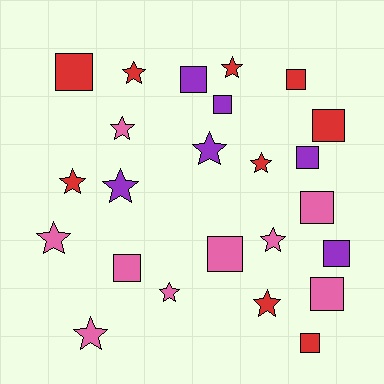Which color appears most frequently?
Pink, with 9 objects.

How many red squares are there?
There are 4 red squares.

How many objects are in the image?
There are 24 objects.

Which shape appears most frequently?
Square, with 12 objects.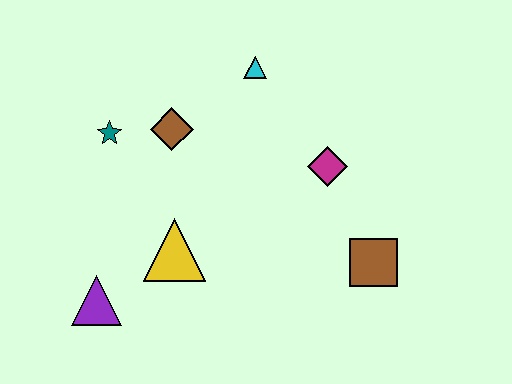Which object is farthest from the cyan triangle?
The purple triangle is farthest from the cyan triangle.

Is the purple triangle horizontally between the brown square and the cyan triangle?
No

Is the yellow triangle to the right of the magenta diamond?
No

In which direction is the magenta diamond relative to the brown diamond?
The magenta diamond is to the right of the brown diamond.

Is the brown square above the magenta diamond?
No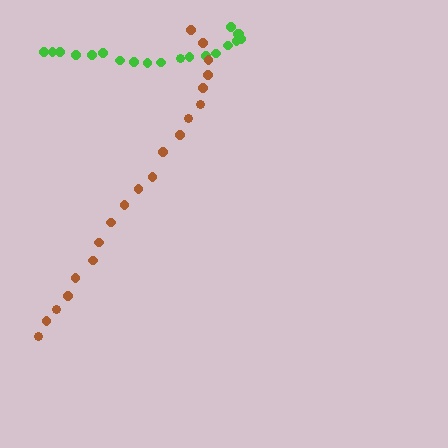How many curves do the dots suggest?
There are 2 distinct paths.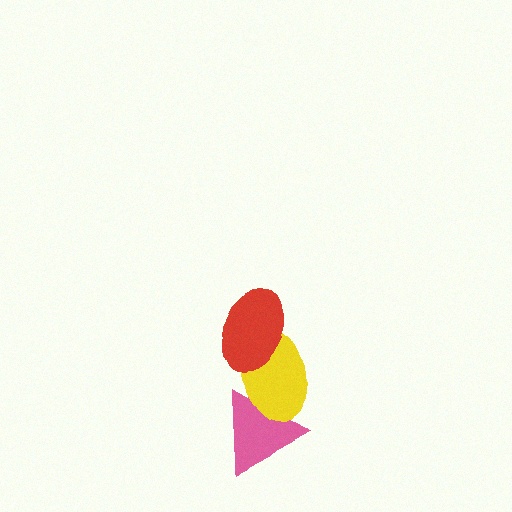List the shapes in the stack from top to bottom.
From top to bottom: the red ellipse, the yellow ellipse, the pink triangle.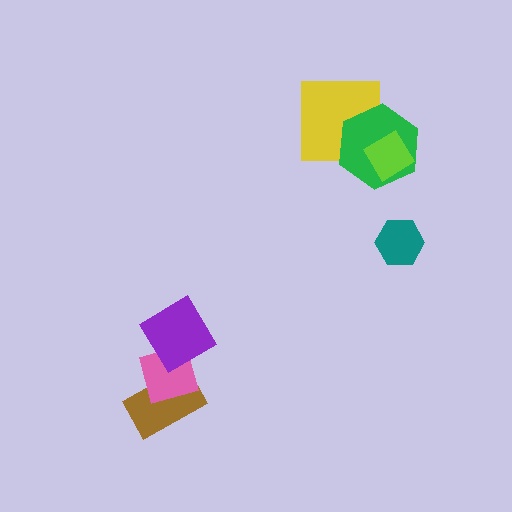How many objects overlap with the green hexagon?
2 objects overlap with the green hexagon.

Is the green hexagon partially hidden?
Yes, it is partially covered by another shape.